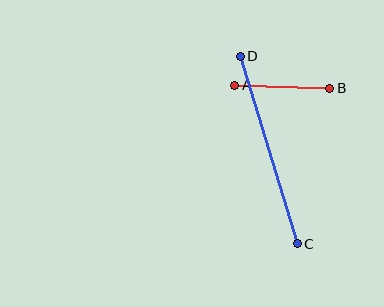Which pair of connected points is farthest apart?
Points C and D are farthest apart.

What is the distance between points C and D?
The distance is approximately 196 pixels.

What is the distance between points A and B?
The distance is approximately 95 pixels.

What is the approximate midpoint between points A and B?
The midpoint is at approximately (282, 87) pixels.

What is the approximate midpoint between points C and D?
The midpoint is at approximately (269, 150) pixels.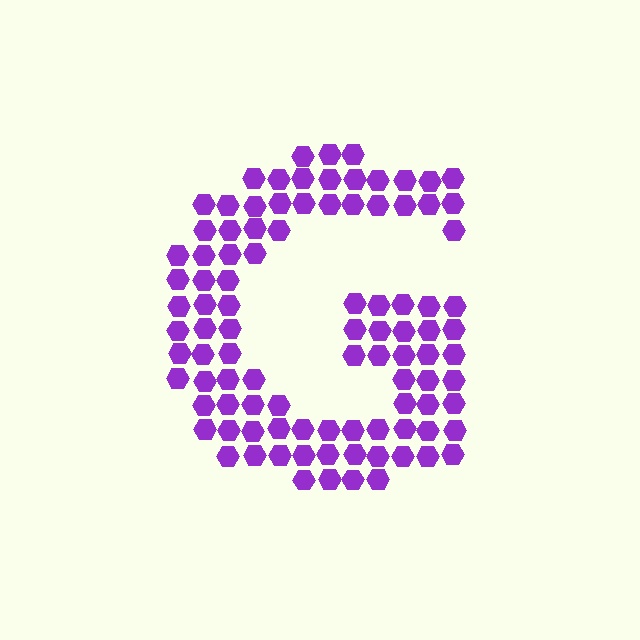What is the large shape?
The large shape is the letter G.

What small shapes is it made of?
It is made of small hexagons.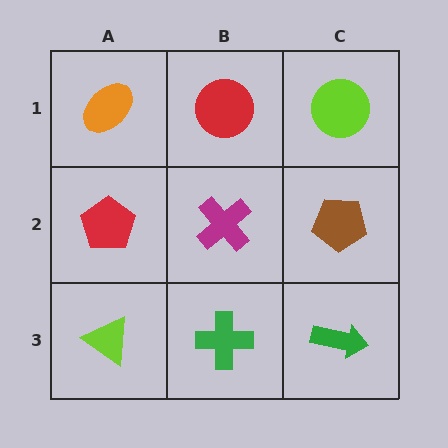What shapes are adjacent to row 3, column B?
A magenta cross (row 2, column B), a lime triangle (row 3, column A), a green arrow (row 3, column C).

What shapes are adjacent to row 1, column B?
A magenta cross (row 2, column B), an orange ellipse (row 1, column A), a lime circle (row 1, column C).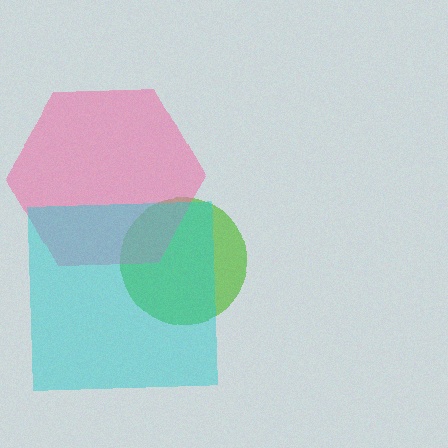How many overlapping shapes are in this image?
There are 3 overlapping shapes in the image.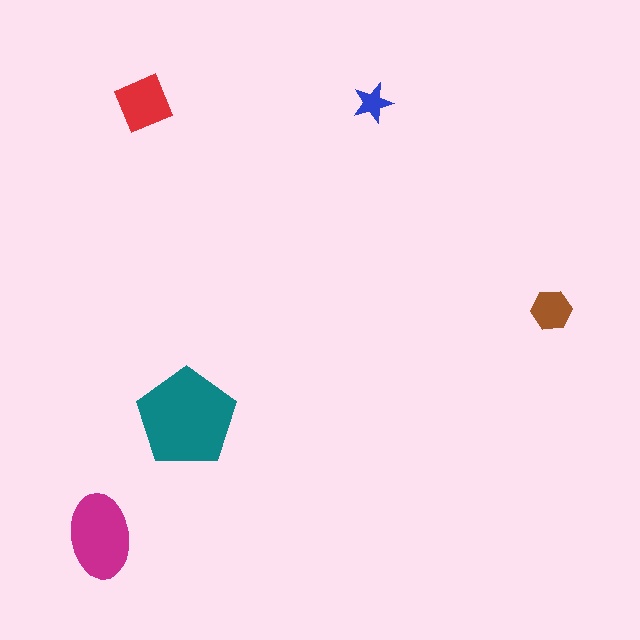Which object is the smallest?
The blue star.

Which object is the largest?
The teal pentagon.